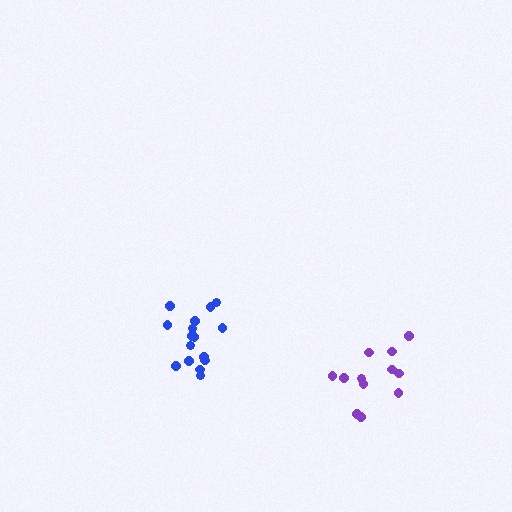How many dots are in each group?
Group 1: 12 dots, Group 2: 16 dots (28 total).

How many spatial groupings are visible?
There are 2 spatial groupings.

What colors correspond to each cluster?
The clusters are colored: purple, blue.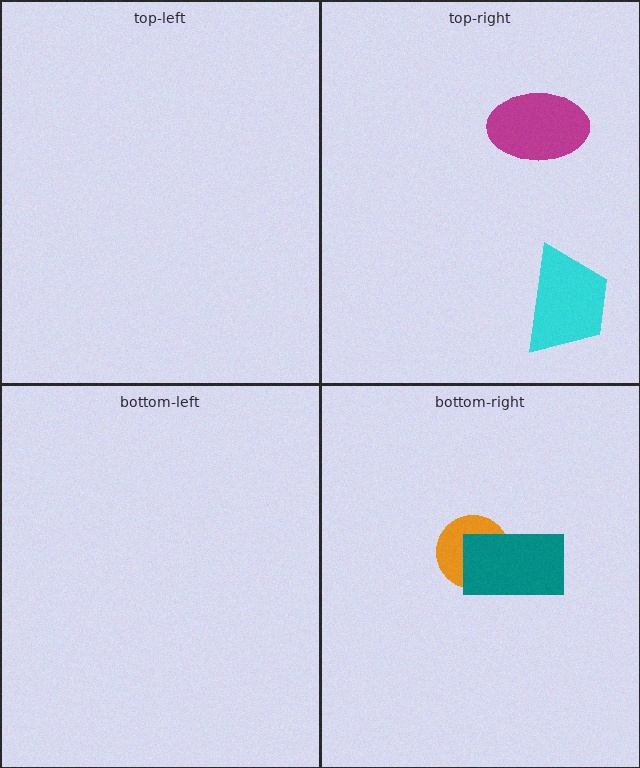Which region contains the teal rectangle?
The bottom-right region.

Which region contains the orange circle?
The bottom-right region.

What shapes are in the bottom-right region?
The orange circle, the teal rectangle.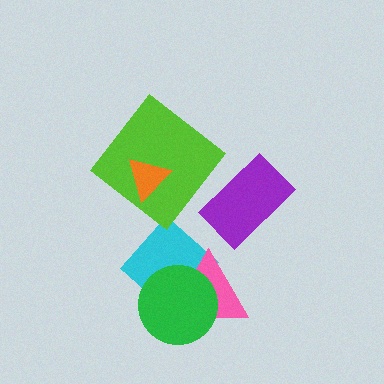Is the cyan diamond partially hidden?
Yes, it is partially covered by another shape.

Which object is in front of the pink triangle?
The green circle is in front of the pink triangle.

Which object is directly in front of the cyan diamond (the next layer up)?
The pink triangle is directly in front of the cyan diamond.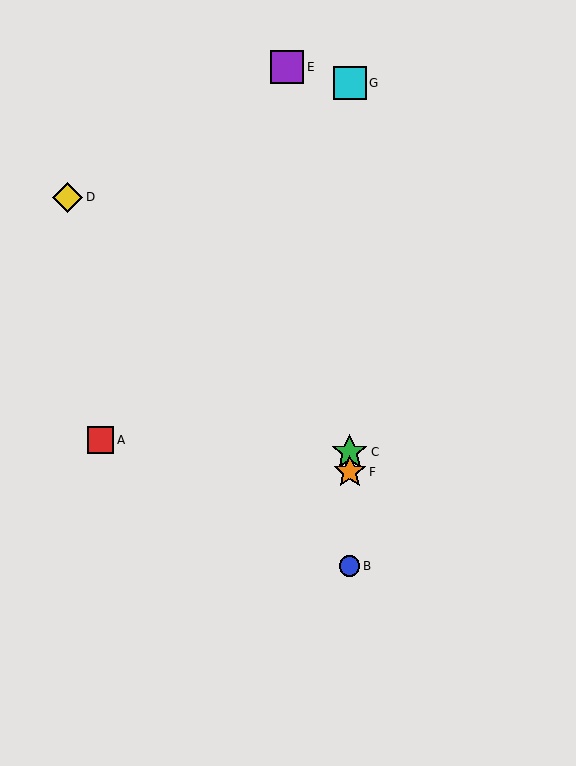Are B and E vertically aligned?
No, B is at x≈350 and E is at x≈287.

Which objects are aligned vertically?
Objects B, C, F, G are aligned vertically.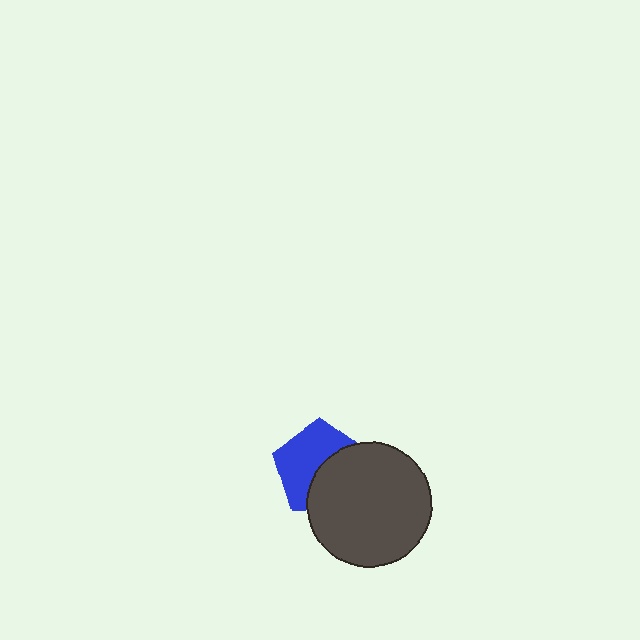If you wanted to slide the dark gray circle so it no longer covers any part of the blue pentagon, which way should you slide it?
Slide it toward the lower-right — that is the most direct way to separate the two shapes.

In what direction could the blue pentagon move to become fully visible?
The blue pentagon could move toward the upper-left. That would shift it out from behind the dark gray circle entirely.